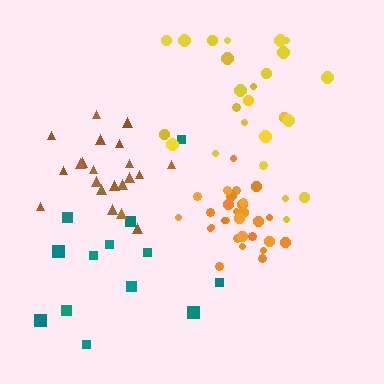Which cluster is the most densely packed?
Orange.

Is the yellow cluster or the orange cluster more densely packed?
Orange.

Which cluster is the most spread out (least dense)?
Teal.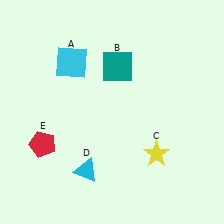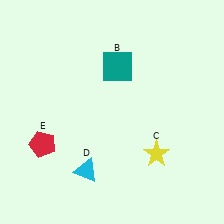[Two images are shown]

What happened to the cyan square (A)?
The cyan square (A) was removed in Image 2. It was in the top-left area of Image 1.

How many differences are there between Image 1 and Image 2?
There is 1 difference between the two images.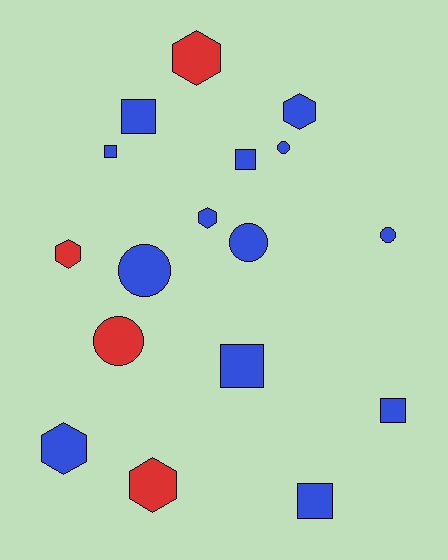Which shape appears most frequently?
Hexagon, with 6 objects.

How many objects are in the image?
There are 17 objects.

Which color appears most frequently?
Blue, with 13 objects.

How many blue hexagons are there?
There are 3 blue hexagons.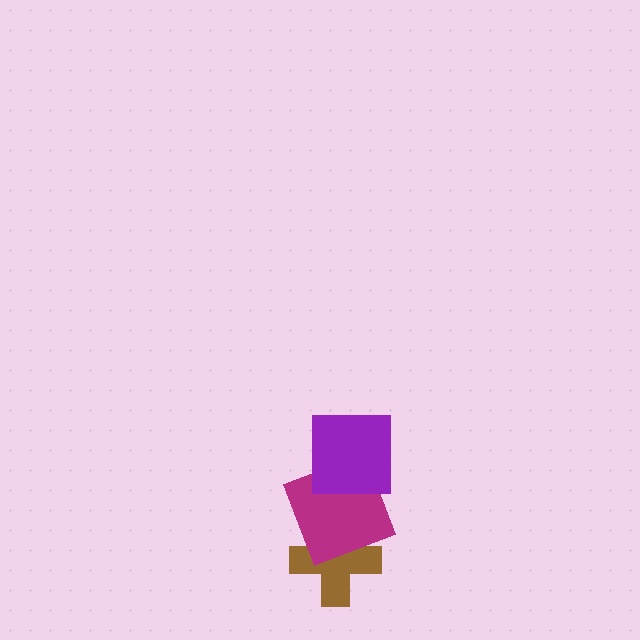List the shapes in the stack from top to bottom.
From top to bottom: the purple square, the magenta square, the brown cross.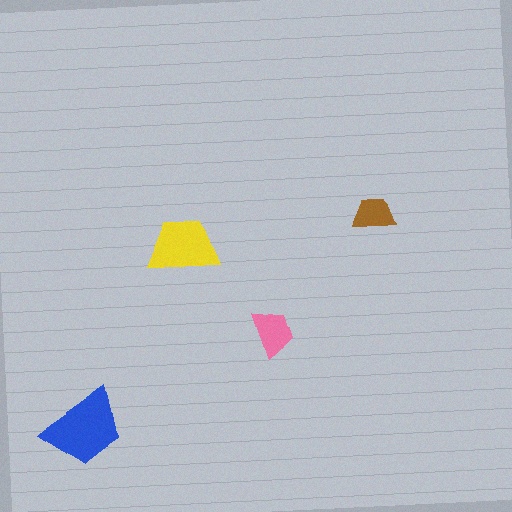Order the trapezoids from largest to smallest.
the blue one, the yellow one, the pink one, the brown one.